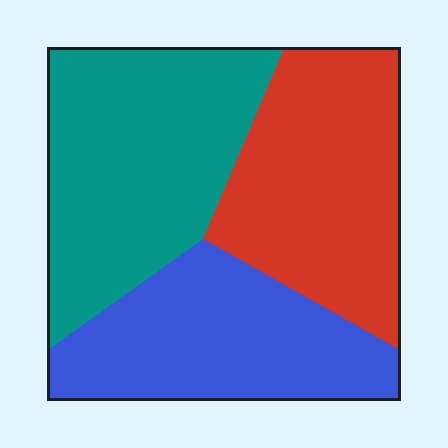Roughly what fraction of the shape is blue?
Blue covers about 30% of the shape.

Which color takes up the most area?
Teal, at roughly 35%.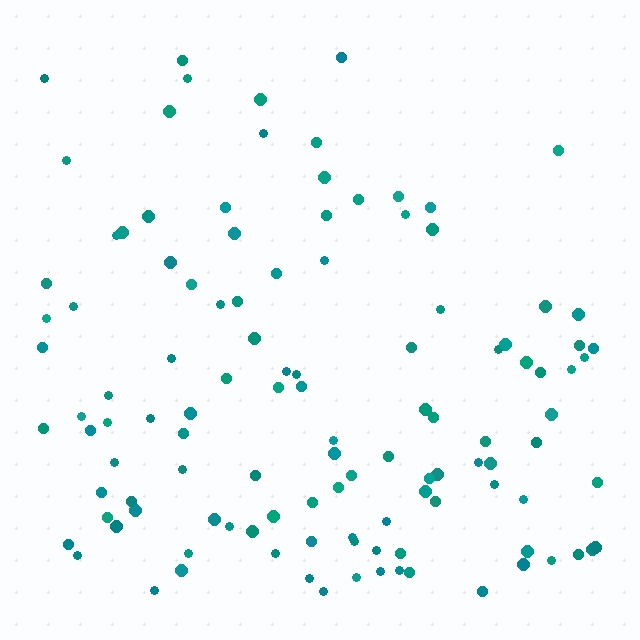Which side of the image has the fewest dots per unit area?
The top.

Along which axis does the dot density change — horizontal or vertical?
Vertical.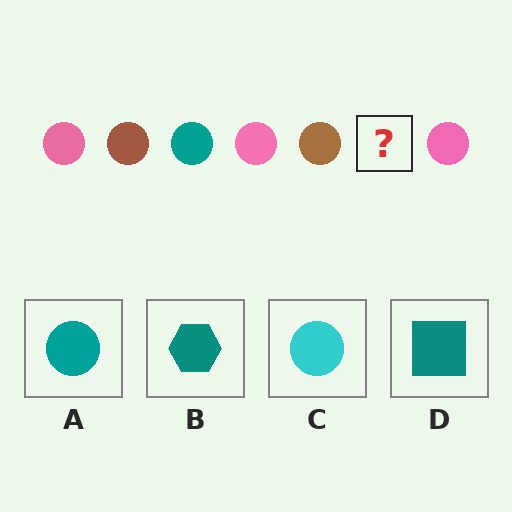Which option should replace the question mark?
Option A.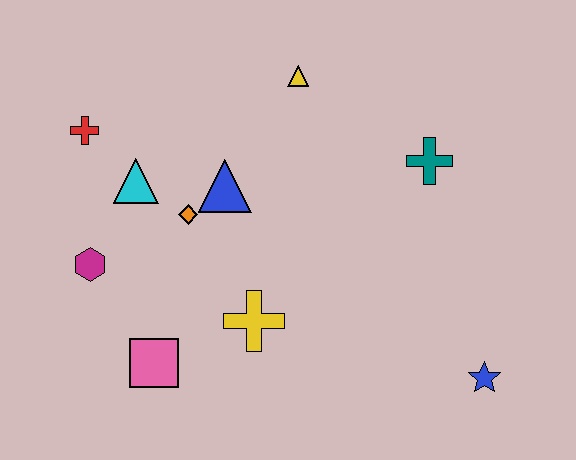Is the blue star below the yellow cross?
Yes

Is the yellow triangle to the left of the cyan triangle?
No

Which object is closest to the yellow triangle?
The blue triangle is closest to the yellow triangle.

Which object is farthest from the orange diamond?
The blue star is farthest from the orange diamond.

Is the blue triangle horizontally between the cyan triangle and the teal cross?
Yes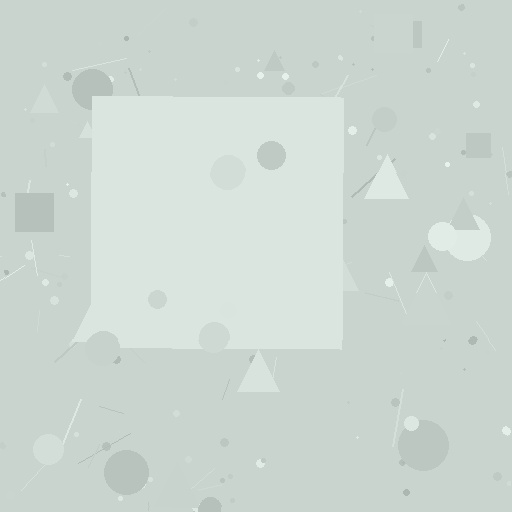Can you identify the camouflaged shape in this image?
The camouflaged shape is a square.